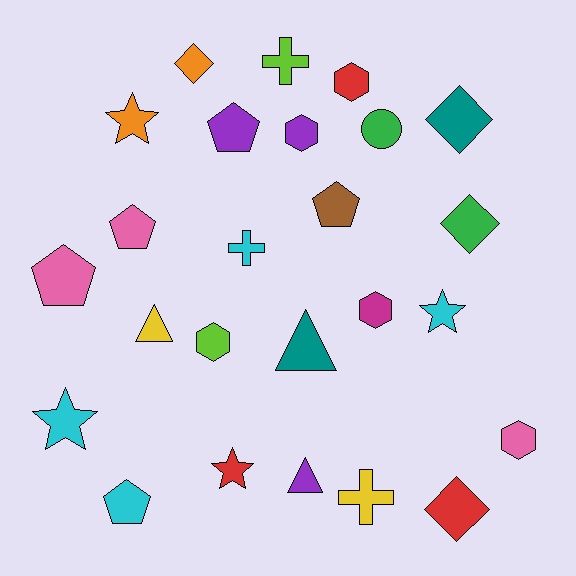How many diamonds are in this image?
There are 4 diamonds.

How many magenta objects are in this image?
There is 1 magenta object.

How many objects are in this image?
There are 25 objects.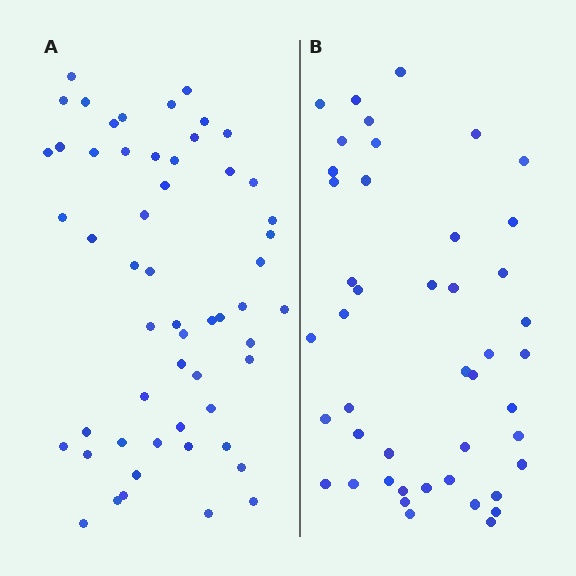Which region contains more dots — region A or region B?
Region A (the left region) has more dots.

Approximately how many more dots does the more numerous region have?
Region A has roughly 10 or so more dots than region B.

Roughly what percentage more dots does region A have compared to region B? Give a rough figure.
About 20% more.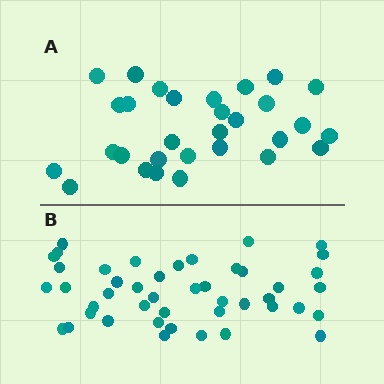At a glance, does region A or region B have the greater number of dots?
Region B (the bottom region) has more dots.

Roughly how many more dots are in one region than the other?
Region B has approximately 15 more dots than region A.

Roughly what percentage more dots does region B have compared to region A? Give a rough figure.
About 50% more.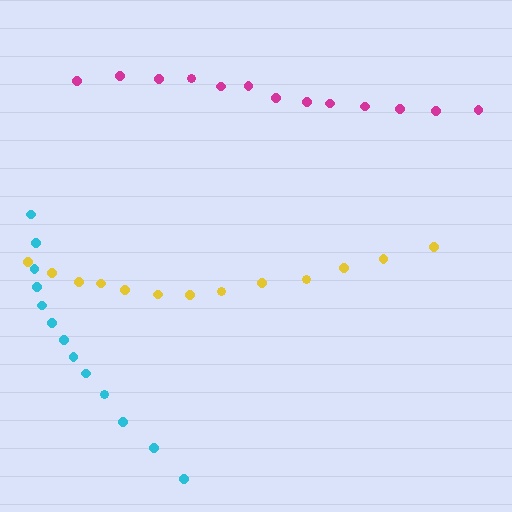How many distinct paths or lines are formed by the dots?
There are 3 distinct paths.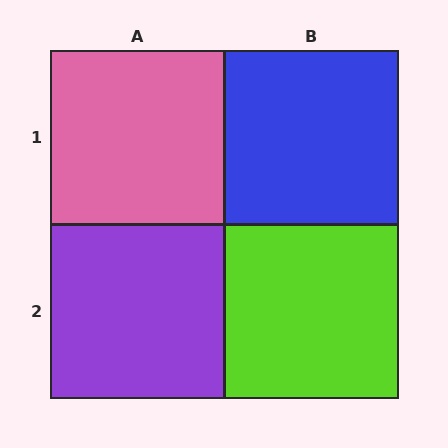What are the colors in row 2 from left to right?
Purple, lime.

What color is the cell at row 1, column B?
Blue.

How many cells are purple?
1 cell is purple.